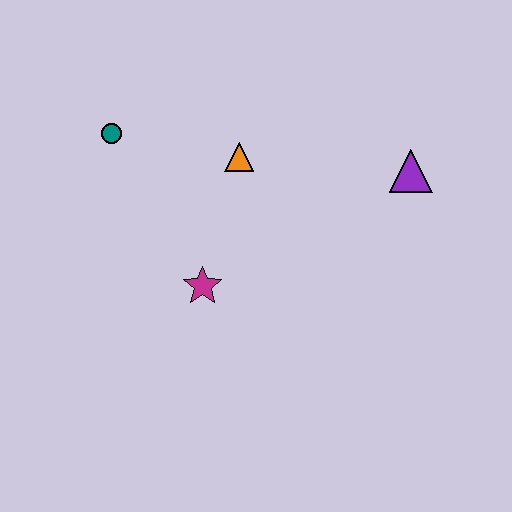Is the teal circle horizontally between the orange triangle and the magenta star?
No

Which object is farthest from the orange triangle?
The purple triangle is farthest from the orange triangle.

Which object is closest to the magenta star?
The orange triangle is closest to the magenta star.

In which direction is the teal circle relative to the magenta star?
The teal circle is above the magenta star.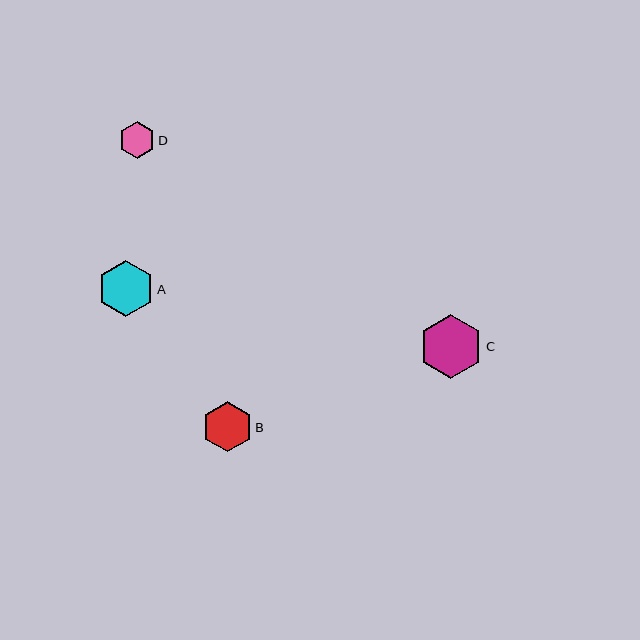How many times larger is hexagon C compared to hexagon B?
Hexagon C is approximately 1.3 times the size of hexagon B.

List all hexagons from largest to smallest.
From largest to smallest: C, A, B, D.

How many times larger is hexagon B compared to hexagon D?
Hexagon B is approximately 1.4 times the size of hexagon D.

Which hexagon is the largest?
Hexagon C is the largest with a size of approximately 63 pixels.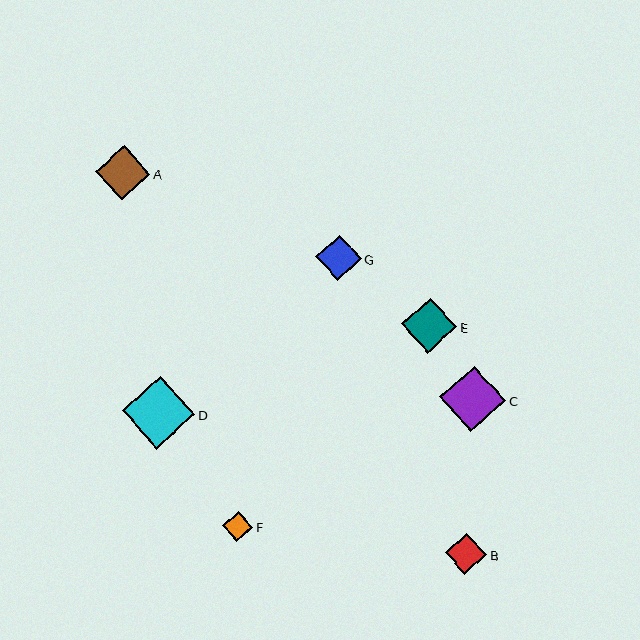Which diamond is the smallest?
Diamond F is the smallest with a size of approximately 30 pixels.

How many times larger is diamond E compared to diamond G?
Diamond E is approximately 1.2 times the size of diamond G.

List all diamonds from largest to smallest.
From largest to smallest: D, C, E, A, G, B, F.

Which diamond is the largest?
Diamond D is the largest with a size of approximately 73 pixels.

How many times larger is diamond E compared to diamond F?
Diamond E is approximately 1.8 times the size of diamond F.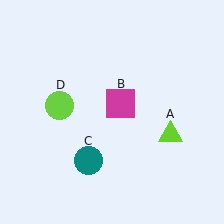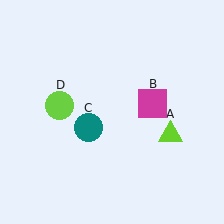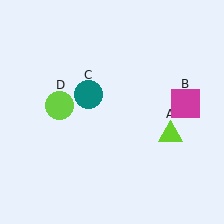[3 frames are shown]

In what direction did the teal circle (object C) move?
The teal circle (object C) moved up.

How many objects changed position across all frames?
2 objects changed position: magenta square (object B), teal circle (object C).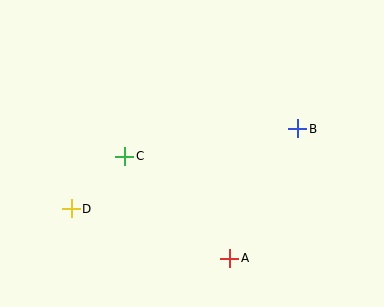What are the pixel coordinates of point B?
Point B is at (298, 129).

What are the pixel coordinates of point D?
Point D is at (71, 209).